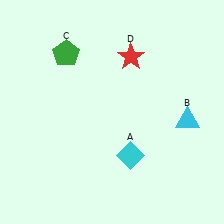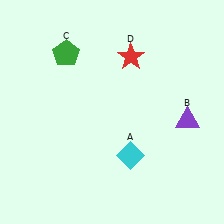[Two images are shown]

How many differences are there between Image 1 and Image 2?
There is 1 difference between the two images.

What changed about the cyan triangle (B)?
In Image 1, B is cyan. In Image 2, it changed to purple.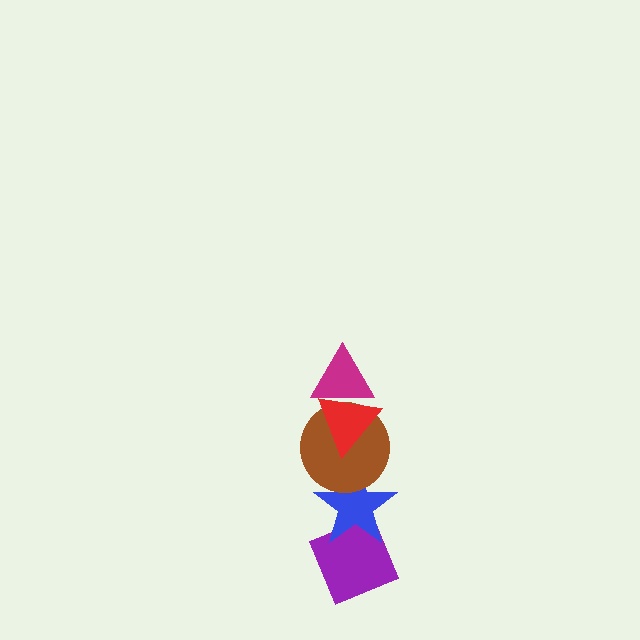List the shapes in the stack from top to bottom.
From top to bottom: the magenta triangle, the red triangle, the brown circle, the blue star, the purple diamond.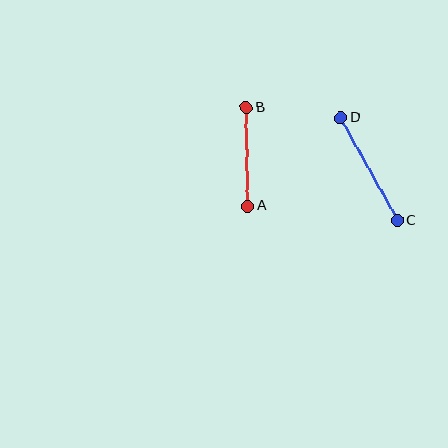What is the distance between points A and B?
The distance is approximately 99 pixels.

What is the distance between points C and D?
The distance is approximately 118 pixels.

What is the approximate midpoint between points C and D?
The midpoint is at approximately (369, 169) pixels.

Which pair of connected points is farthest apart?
Points C and D are farthest apart.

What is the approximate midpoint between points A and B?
The midpoint is at approximately (247, 157) pixels.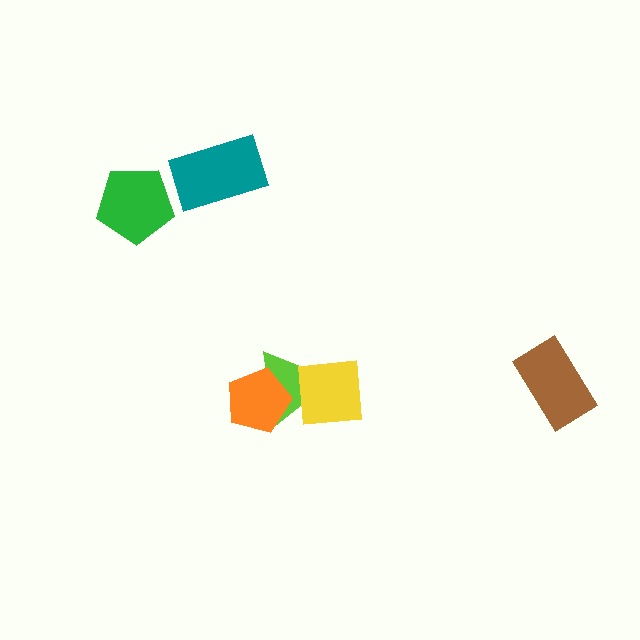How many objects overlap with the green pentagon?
0 objects overlap with the green pentagon.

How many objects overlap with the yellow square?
1 object overlaps with the yellow square.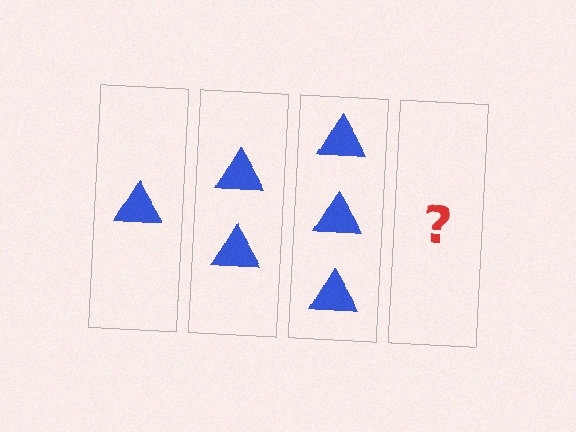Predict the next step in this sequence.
The next step is 4 triangles.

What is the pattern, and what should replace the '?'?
The pattern is that each step adds one more triangle. The '?' should be 4 triangles.